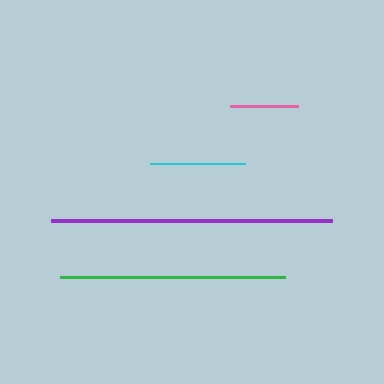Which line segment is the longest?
The purple line is the longest at approximately 281 pixels.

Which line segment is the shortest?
The pink line is the shortest at approximately 68 pixels.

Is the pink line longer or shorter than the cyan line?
The cyan line is longer than the pink line.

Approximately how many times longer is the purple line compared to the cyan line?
The purple line is approximately 2.9 times the length of the cyan line.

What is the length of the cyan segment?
The cyan segment is approximately 95 pixels long.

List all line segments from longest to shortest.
From longest to shortest: purple, green, cyan, pink.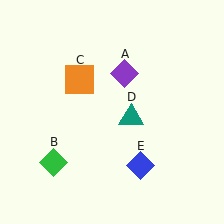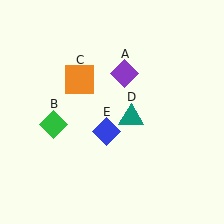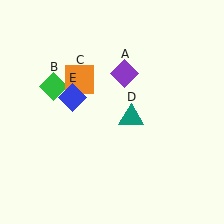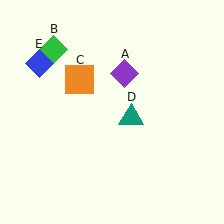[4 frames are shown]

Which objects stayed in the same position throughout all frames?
Purple diamond (object A) and orange square (object C) and teal triangle (object D) remained stationary.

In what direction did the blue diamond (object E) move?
The blue diamond (object E) moved up and to the left.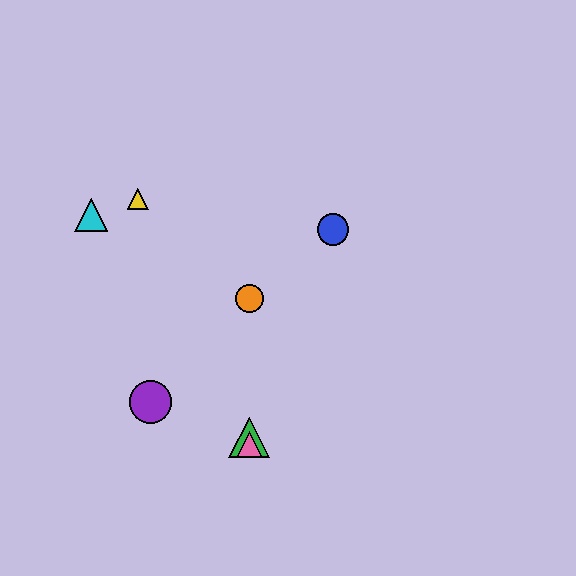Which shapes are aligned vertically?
The red triangle, the green triangle, the orange circle, the pink triangle are aligned vertically.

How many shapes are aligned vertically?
4 shapes (the red triangle, the green triangle, the orange circle, the pink triangle) are aligned vertically.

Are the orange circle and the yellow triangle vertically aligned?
No, the orange circle is at x≈249 and the yellow triangle is at x≈138.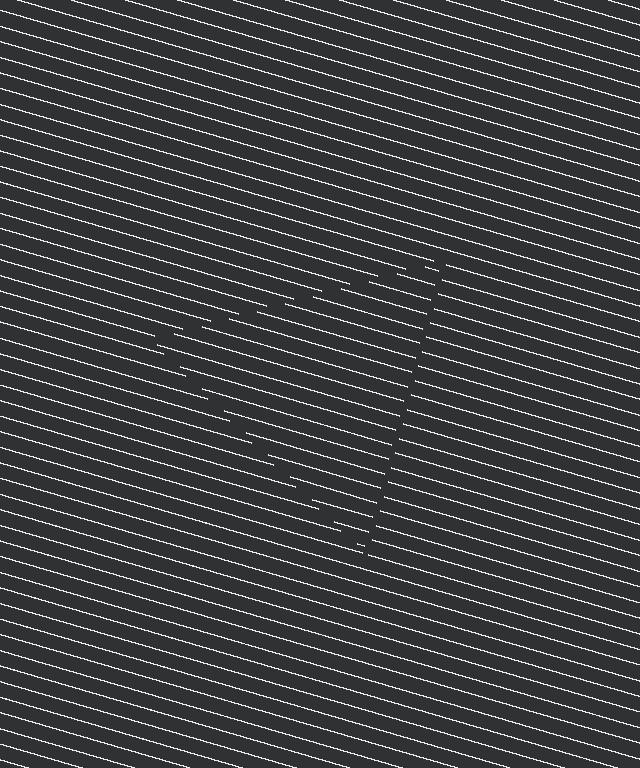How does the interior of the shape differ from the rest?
The interior of the shape contains the same grating, shifted by half a period — the contour is defined by the phase discontinuity where line-ends from the inner and outer gratings abut.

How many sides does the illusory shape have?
3 sides — the line-ends trace a triangle.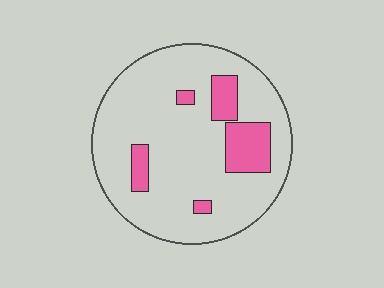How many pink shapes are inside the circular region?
5.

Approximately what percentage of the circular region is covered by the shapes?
Approximately 15%.